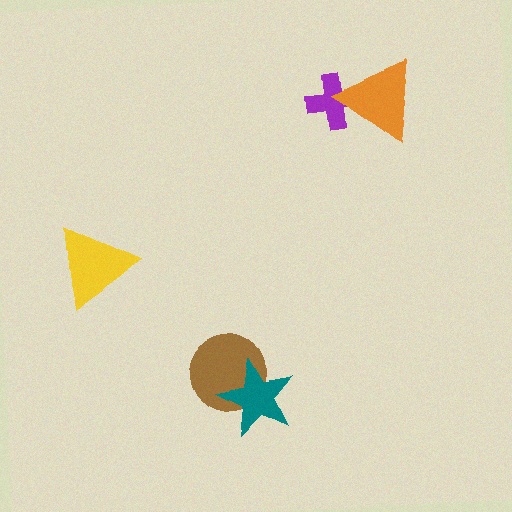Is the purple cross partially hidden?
Yes, it is partially covered by another shape.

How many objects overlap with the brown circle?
1 object overlaps with the brown circle.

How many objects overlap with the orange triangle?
1 object overlaps with the orange triangle.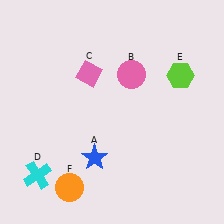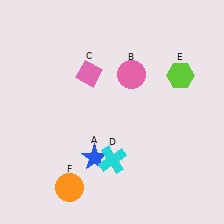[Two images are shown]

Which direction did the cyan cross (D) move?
The cyan cross (D) moved right.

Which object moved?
The cyan cross (D) moved right.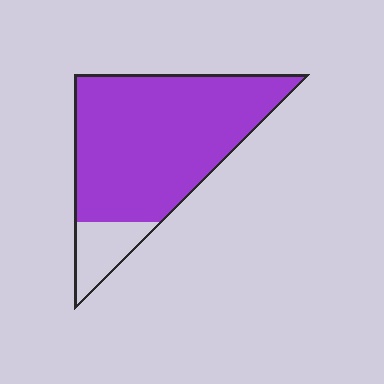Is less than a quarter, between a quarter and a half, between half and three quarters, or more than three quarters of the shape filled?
More than three quarters.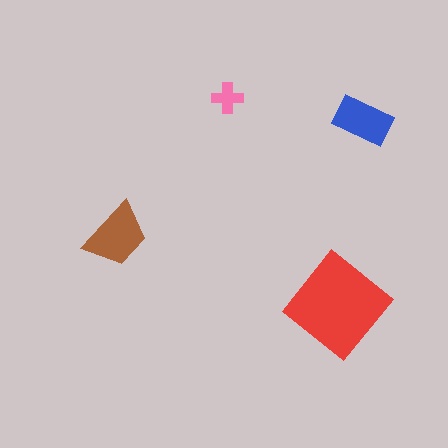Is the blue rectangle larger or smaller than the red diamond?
Smaller.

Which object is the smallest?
The pink cross.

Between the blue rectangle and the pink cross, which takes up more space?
The blue rectangle.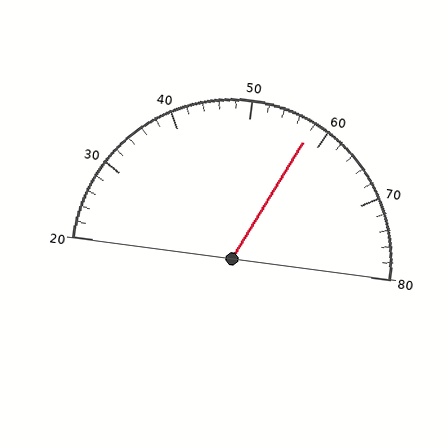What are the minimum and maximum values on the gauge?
The gauge ranges from 20 to 80.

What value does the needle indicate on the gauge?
The needle indicates approximately 58.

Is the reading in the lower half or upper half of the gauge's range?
The reading is in the upper half of the range (20 to 80).